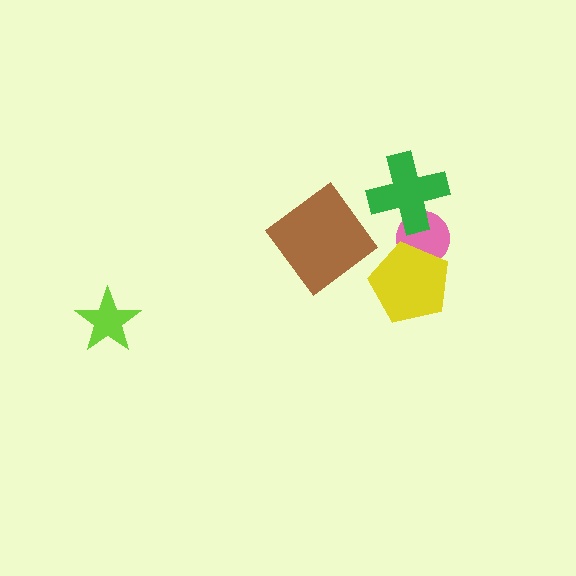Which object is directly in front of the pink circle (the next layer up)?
The yellow pentagon is directly in front of the pink circle.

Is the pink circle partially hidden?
Yes, it is partially covered by another shape.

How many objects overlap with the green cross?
1 object overlaps with the green cross.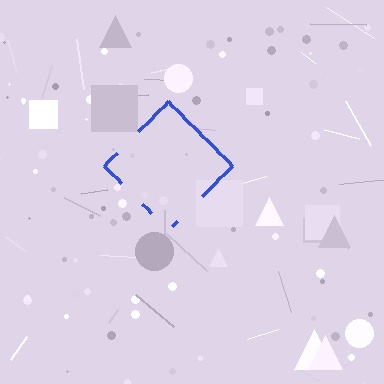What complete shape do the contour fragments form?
The contour fragments form a diamond.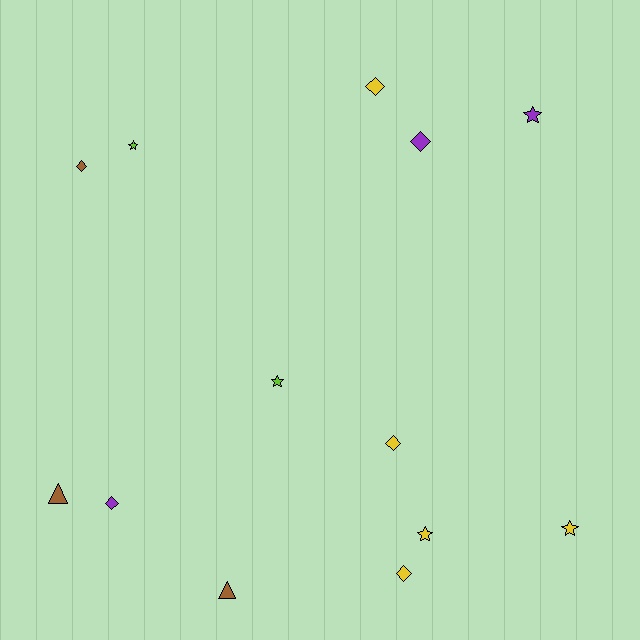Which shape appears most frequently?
Diamond, with 6 objects.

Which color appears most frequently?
Yellow, with 5 objects.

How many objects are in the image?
There are 13 objects.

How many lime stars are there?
There are 2 lime stars.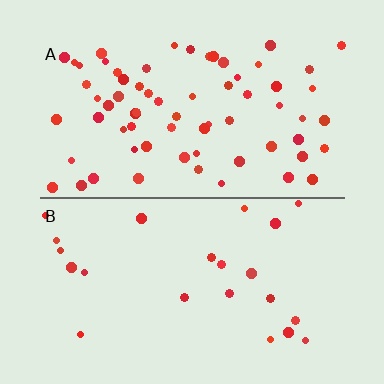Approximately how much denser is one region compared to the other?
Approximately 2.9× — region A over region B.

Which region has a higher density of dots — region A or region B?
A (the top).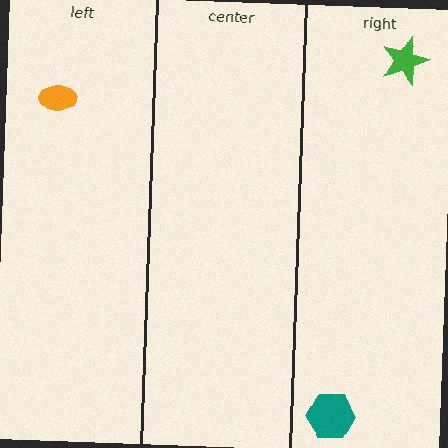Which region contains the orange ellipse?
The left region.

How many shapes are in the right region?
2.